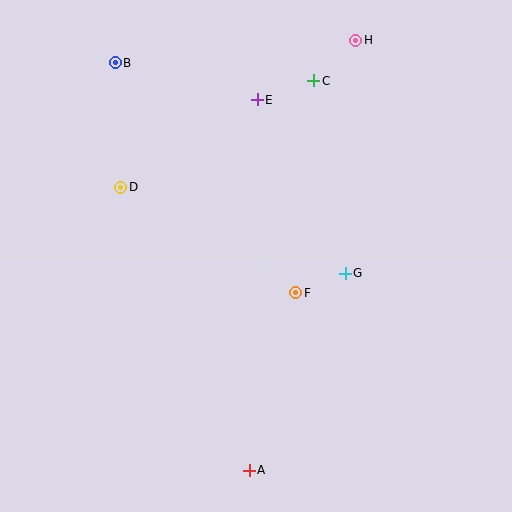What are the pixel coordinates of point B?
Point B is at (115, 63).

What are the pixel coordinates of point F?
Point F is at (296, 293).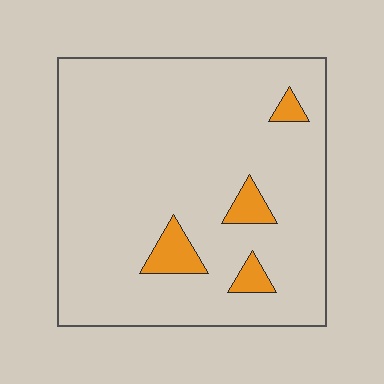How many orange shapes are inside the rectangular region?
4.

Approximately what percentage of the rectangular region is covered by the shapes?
Approximately 5%.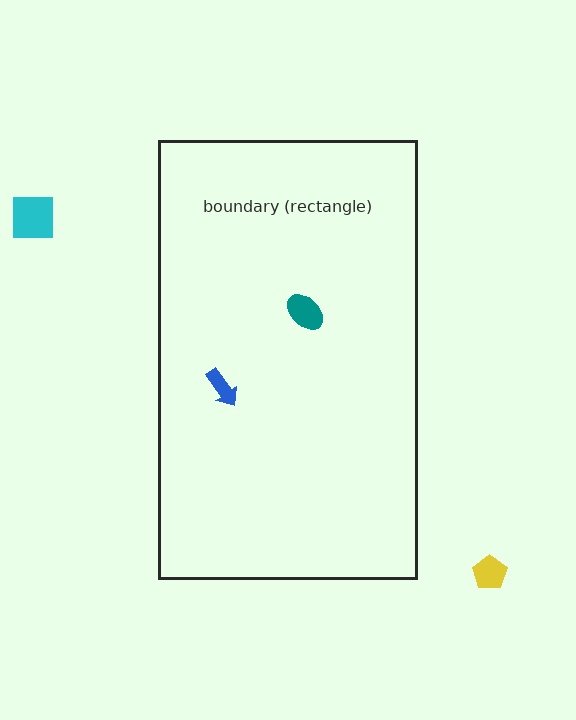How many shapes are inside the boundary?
2 inside, 2 outside.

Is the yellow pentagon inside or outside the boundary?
Outside.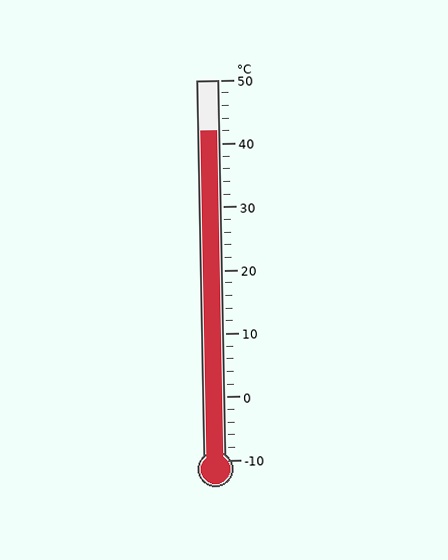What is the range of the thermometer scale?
The thermometer scale ranges from -10°C to 50°C.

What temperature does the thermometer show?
The thermometer shows approximately 42°C.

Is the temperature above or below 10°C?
The temperature is above 10°C.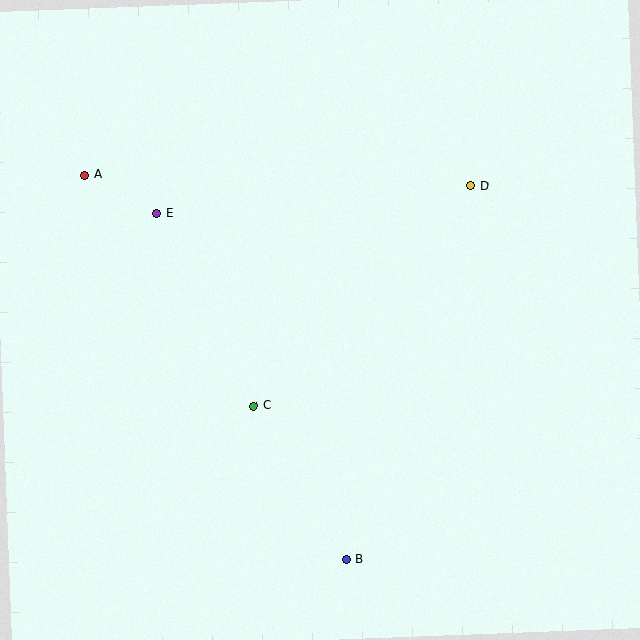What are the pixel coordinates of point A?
Point A is at (85, 175).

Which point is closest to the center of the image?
Point C at (254, 406) is closest to the center.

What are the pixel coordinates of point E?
Point E is at (157, 214).